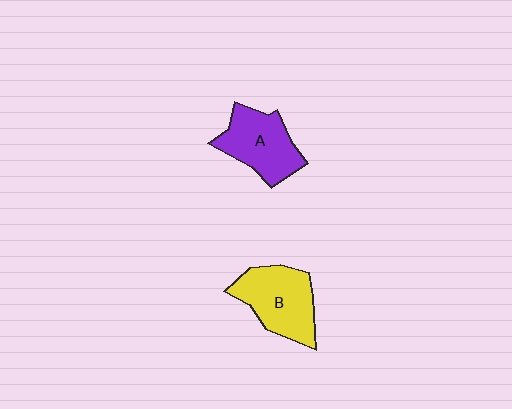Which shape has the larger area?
Shape B (yellow).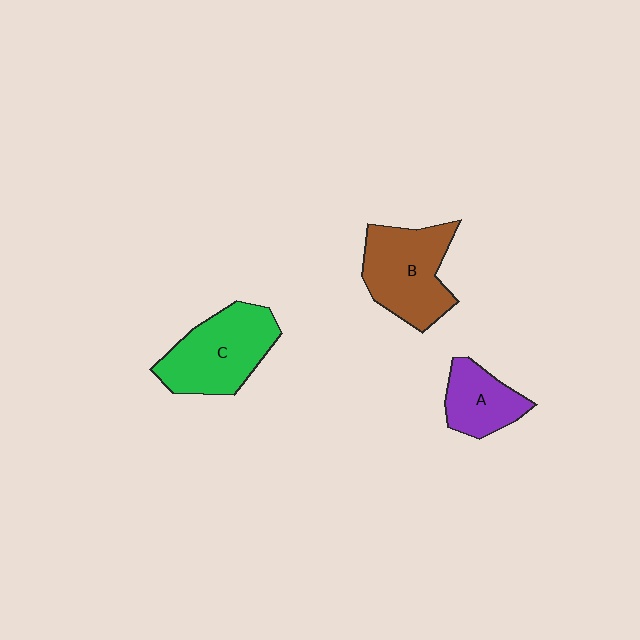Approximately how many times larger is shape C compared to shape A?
Approximately 1.7 times.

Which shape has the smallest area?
Shape A (purple).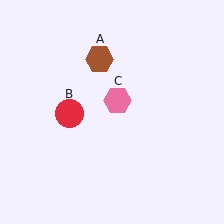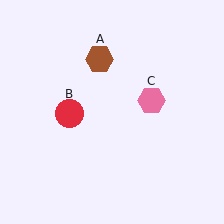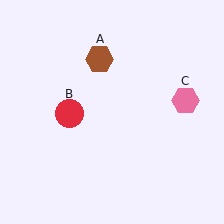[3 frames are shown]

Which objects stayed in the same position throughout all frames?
Brown hexagon (object A) and red circle (object B) remained stationary.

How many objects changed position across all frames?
1 object changed position: pink hexagon (object C).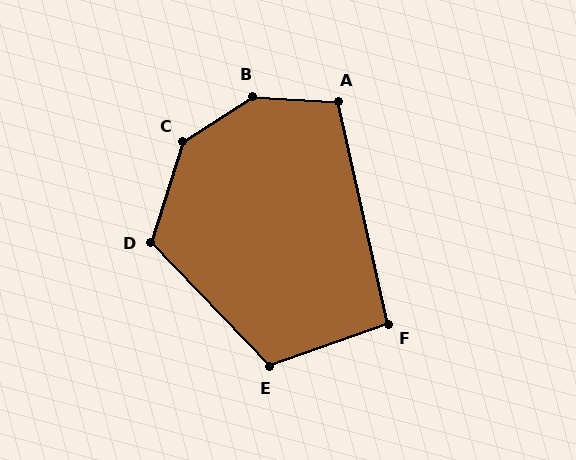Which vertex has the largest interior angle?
B, at approximately 144 degrees.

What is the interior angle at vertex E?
Approximately 114 degrees (obtuse).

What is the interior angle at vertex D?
Approximately 119 degrees (obtuse).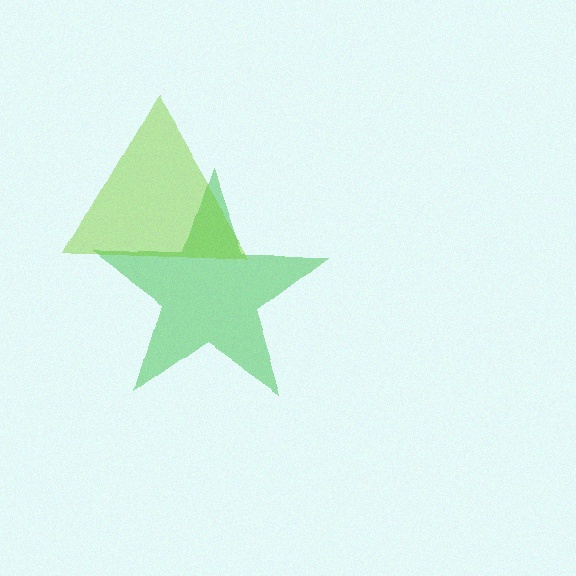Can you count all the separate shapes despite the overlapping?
Yes, there are 2 separate shapes.